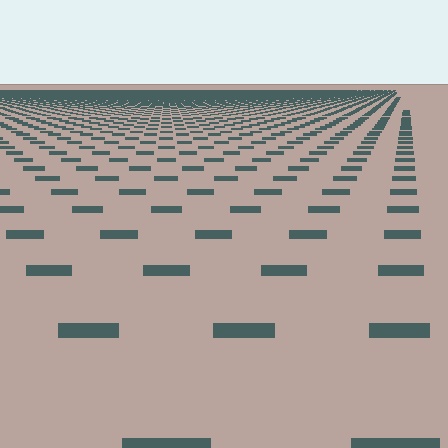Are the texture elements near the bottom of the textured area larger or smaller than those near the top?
Larger. Near the bottom, elements are closer to the viewer and appear at a bigger on-screen size.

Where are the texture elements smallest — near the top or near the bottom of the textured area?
Near the top.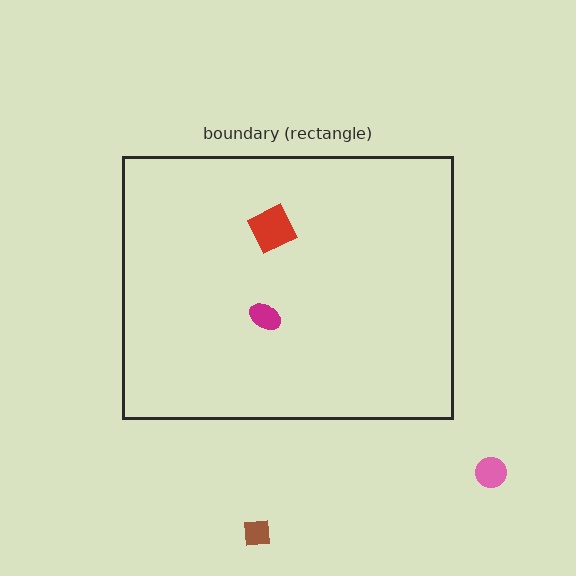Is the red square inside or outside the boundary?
Inside.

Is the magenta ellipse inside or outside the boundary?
Inside.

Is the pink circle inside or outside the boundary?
Outside.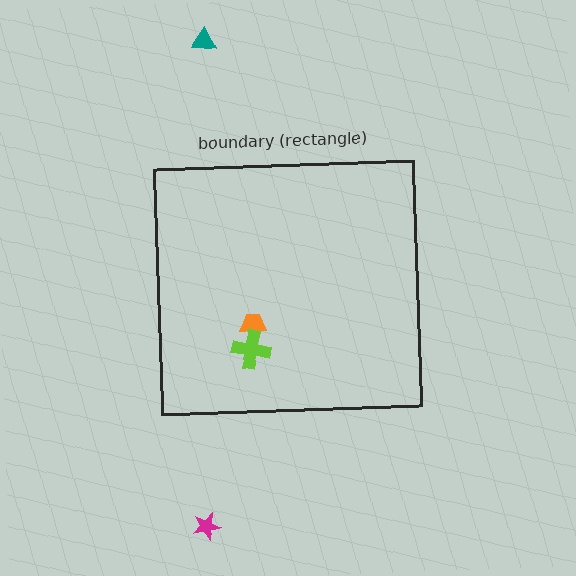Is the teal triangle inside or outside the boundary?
Outside.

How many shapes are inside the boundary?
2 inside, 2 outside.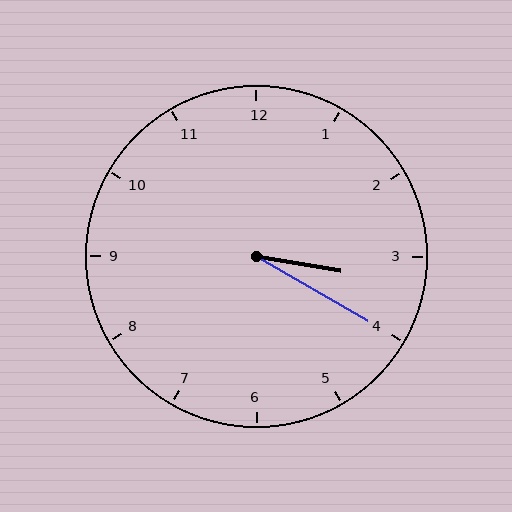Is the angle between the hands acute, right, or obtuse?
It is acute.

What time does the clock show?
3:20.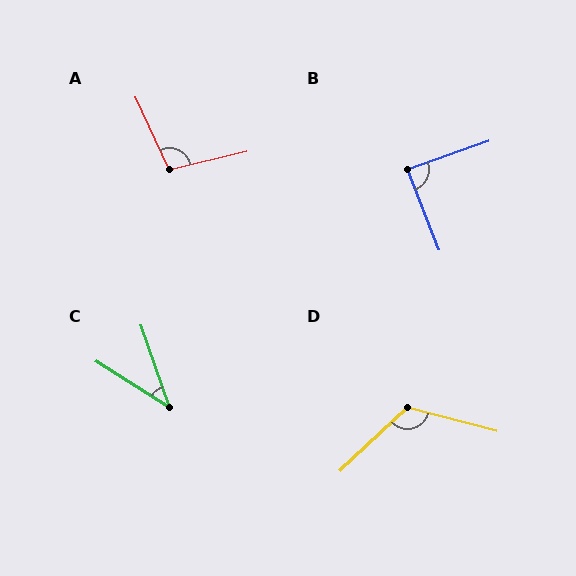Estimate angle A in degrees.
Approximately 102 degrees.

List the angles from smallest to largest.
C (39°), B (88°), A (102°), D (122°).